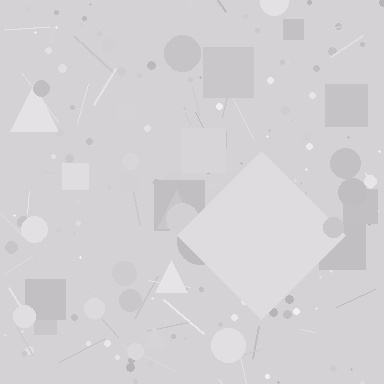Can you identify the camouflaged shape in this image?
The camouflaged shape is a diamond.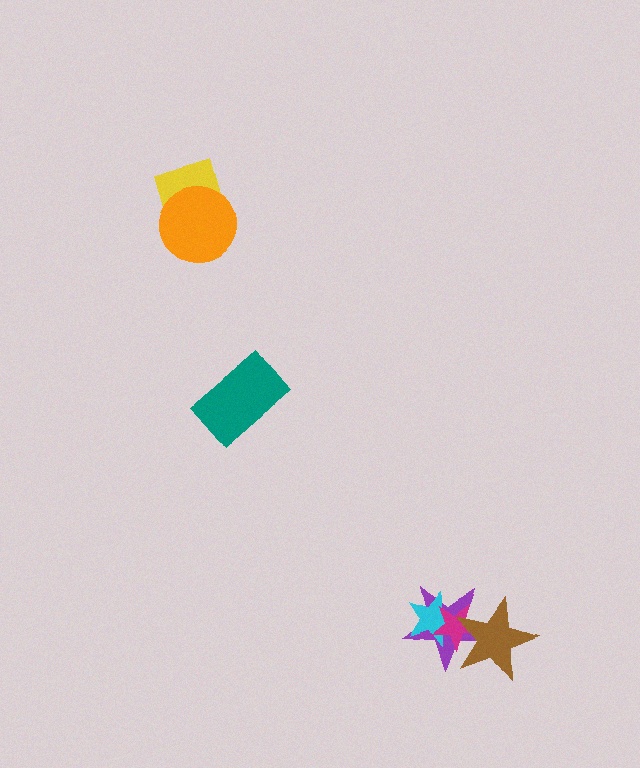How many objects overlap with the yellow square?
1 object overlaps with the yellow square.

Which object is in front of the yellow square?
The orange circle is in front of the yellow square.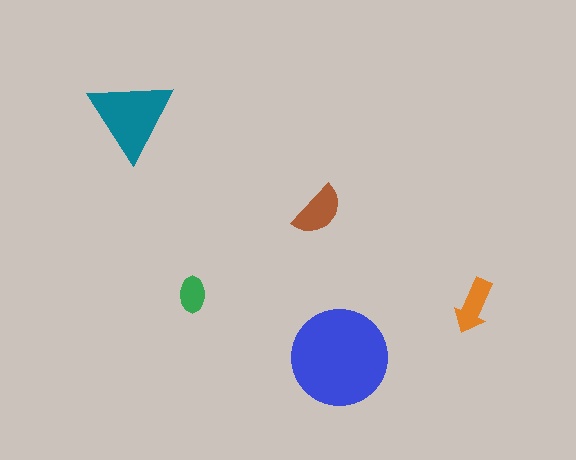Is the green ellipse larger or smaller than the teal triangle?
Smaller.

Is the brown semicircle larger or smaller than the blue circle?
Smaller.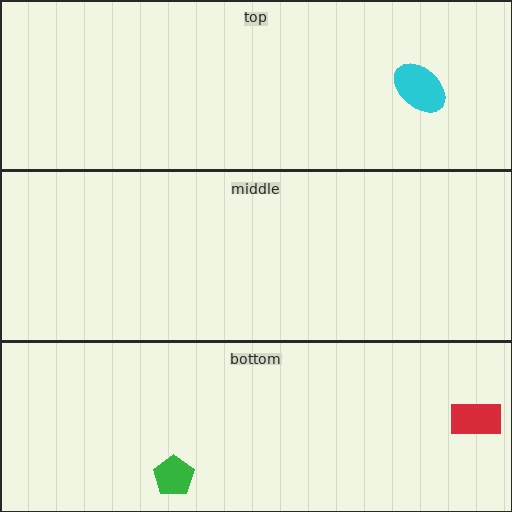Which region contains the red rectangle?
The bottom region.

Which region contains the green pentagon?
The bottom region.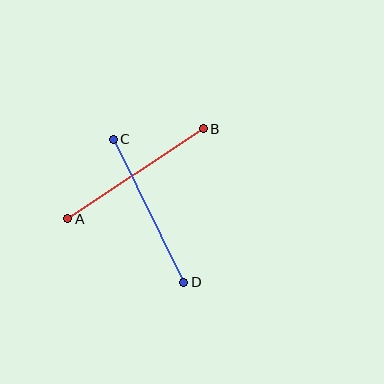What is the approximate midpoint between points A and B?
The midpoint is at approximately (136, 174) pixels.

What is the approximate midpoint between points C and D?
The midpoint is at approximately (148, 211) pixels.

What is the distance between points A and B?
The distance is approximately 162 pixels.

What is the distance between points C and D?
The distance is approximately 160 pixels.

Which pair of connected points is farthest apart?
Points A and B are farthest apart.